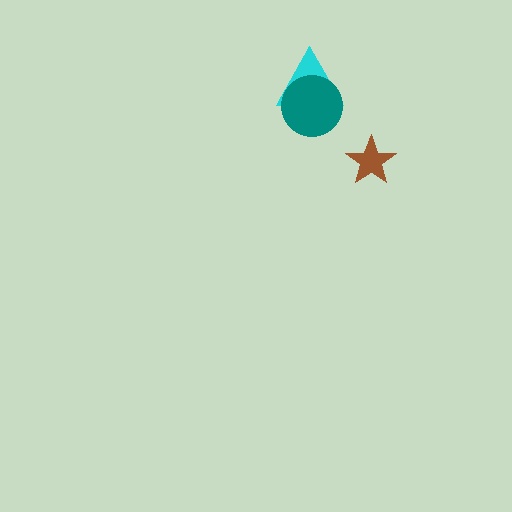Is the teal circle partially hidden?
No, no other shape covers it.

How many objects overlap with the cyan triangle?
1 object overlaps with the cyan triangle.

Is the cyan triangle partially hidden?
Yes, it is partially covered by another shape.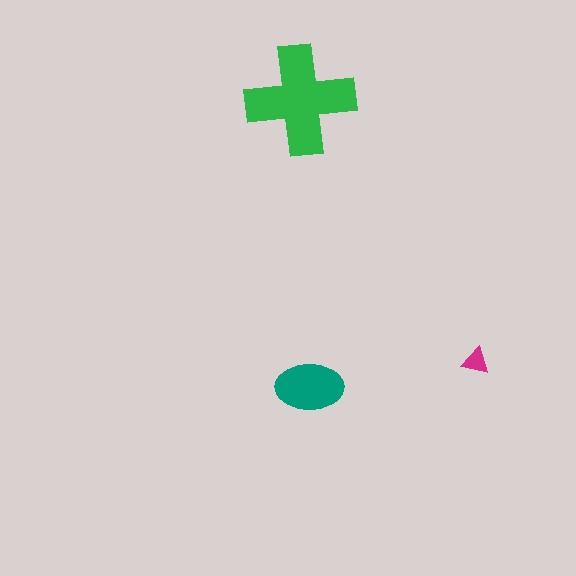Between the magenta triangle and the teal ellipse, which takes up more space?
The teal ellipse.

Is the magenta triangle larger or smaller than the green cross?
Smaller.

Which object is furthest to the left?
The green cross is leftmost.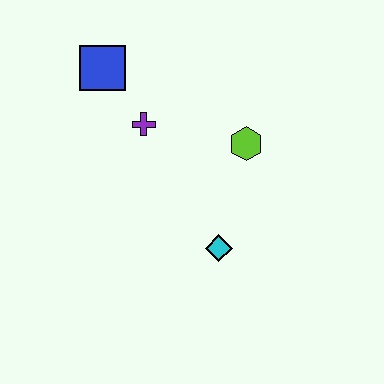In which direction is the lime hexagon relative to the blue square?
The lime hexagon is to the right of the blue square.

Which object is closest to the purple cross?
The blue square is closest to the purple cross.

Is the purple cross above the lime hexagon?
Yes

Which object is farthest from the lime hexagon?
The blue square is farthest from the lime hexagon.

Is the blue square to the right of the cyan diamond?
No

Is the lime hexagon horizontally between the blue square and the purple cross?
No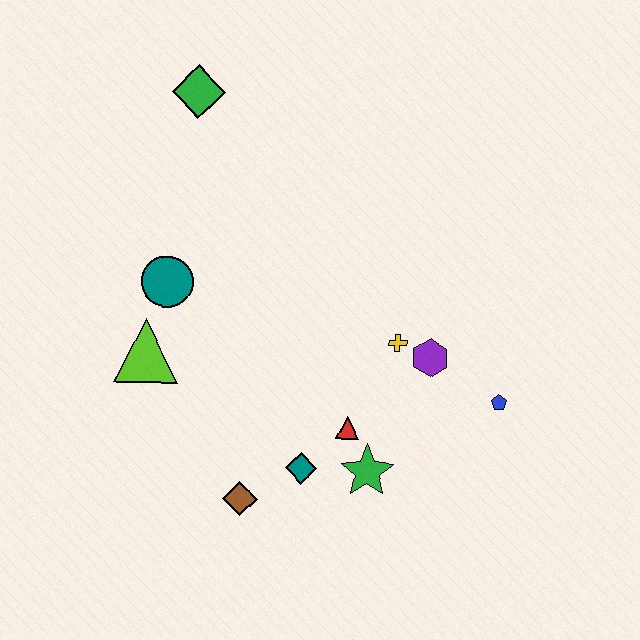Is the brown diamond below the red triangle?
Yes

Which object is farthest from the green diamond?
The blue pentagon is farthest from the green diamond.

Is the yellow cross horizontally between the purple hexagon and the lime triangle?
Yes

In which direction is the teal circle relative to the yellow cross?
The teal circle is to the left of the yellow cross.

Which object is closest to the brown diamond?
The teal diamond is closest to the brown diamond.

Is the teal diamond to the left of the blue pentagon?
Yes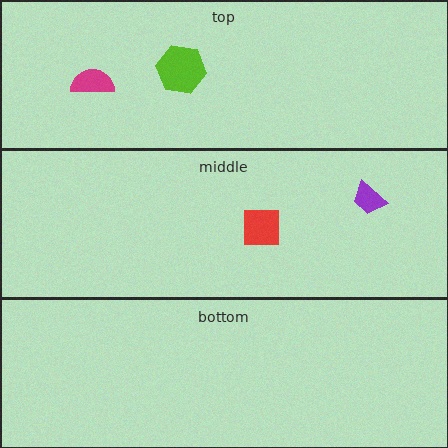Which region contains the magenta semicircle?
The top region.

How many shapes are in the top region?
2.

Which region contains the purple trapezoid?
The middle region.